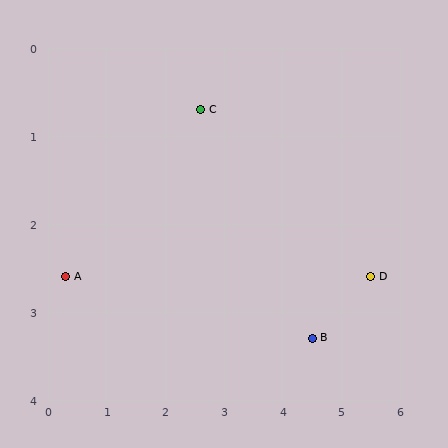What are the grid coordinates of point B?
Point B is at approximately (4.5, 3.3).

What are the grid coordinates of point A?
Point A is at approximately (0.3, 2.6).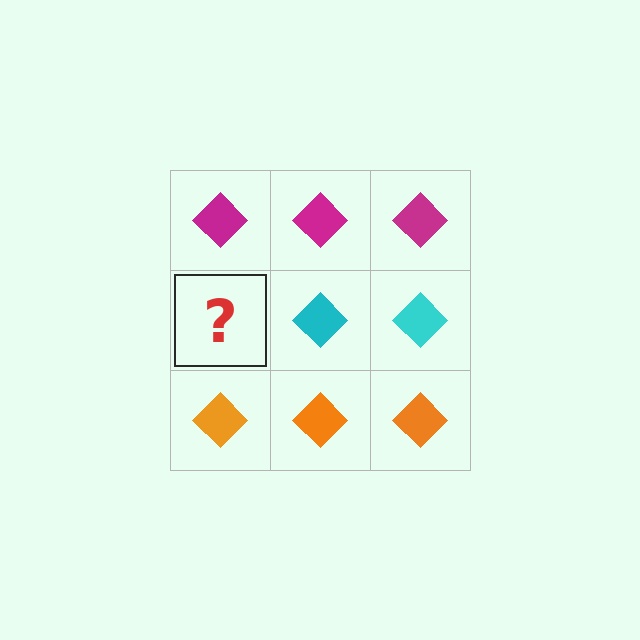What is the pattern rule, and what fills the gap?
The rule is that each row has a consistent color. The gap should be filled with a cyan diamond.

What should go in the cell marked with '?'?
The missing cell should contain a cyan diamond.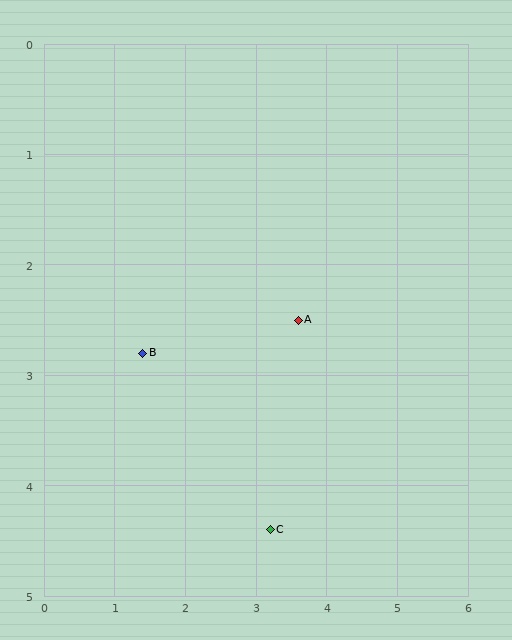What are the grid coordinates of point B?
Point B is at approximately (1.4, 2.8).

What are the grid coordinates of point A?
Point A is at approximately (3.6, 2.5).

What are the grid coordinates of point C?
Point C is at approximately (3.2, 4.4).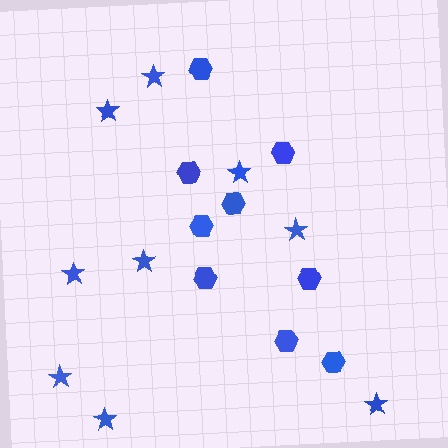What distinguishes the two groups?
There are 2 groups: one group of stars (9) and one group of hexagons (9).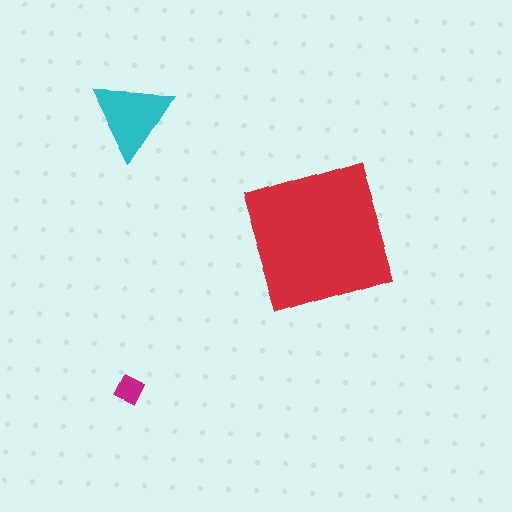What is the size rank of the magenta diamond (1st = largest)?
3rd.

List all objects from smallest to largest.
The magenta diamond, the cyan triangle, the red square.